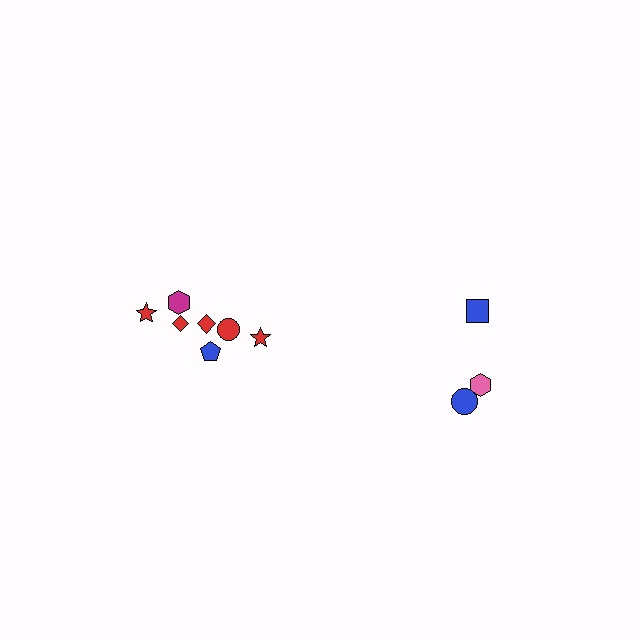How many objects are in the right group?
There are 3 objects.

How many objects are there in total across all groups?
There are 10 objects.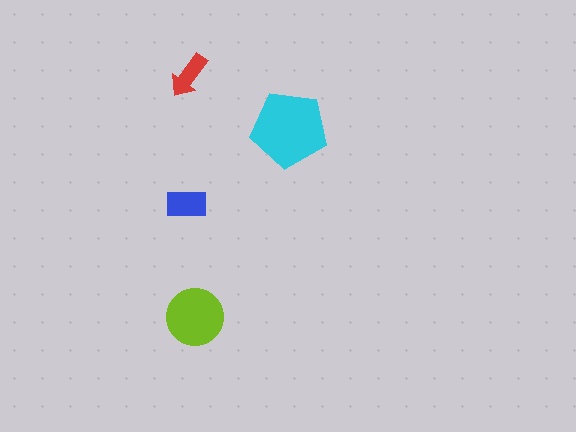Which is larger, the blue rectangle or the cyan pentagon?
The cyan pentagon.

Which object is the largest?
The cyan pentagon.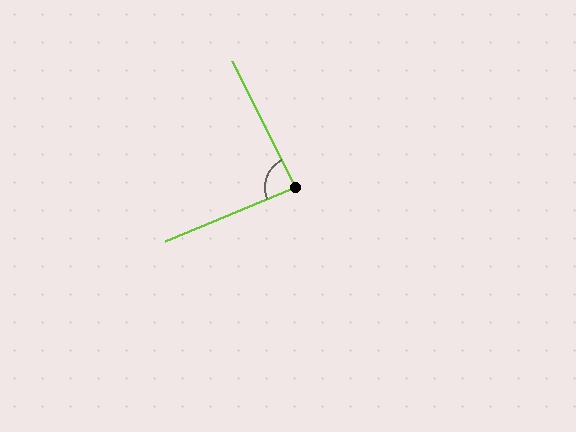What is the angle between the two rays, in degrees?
Approximately 86 degrees.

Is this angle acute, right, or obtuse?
It is approximately a right angle.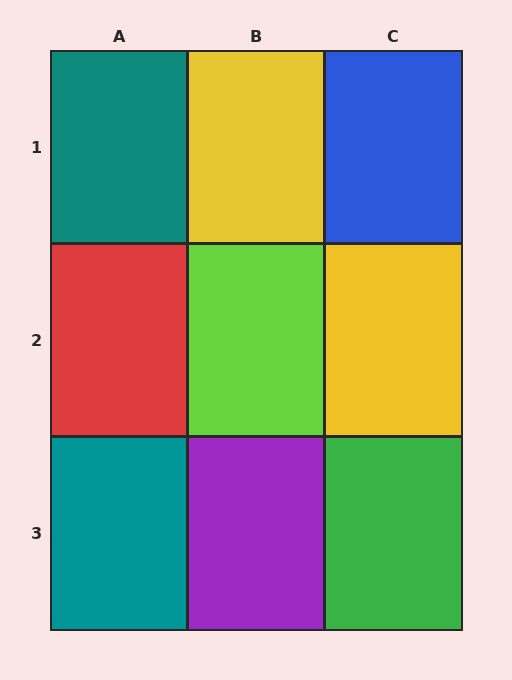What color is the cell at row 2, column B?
Lime.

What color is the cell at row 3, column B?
Purple.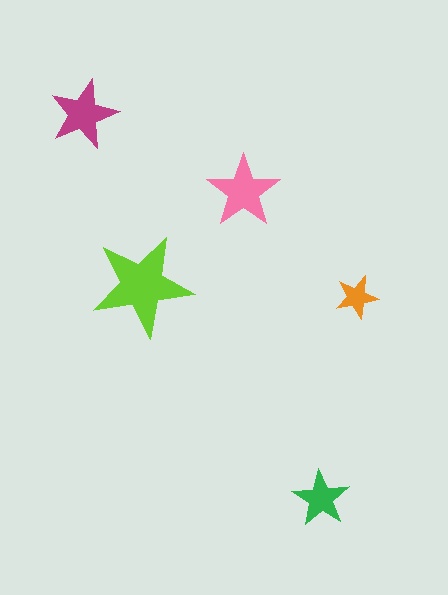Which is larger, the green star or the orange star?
The green one.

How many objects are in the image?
There are 5 objects in the image.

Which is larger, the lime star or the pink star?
The lime one.